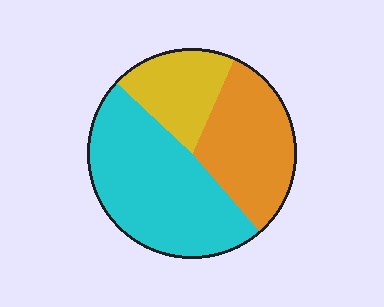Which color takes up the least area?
Yellow, at roughly 20%.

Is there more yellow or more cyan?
Cyan.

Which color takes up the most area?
Cyan, at roughly 50%.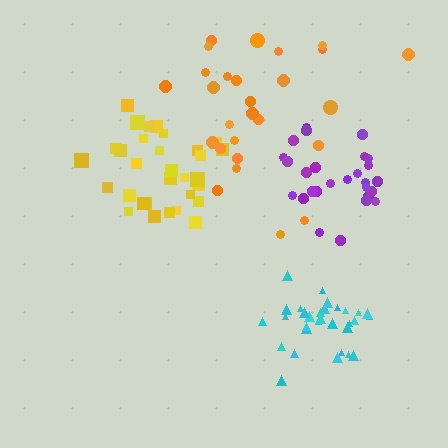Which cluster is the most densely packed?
Cyan.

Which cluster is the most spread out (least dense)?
Orange.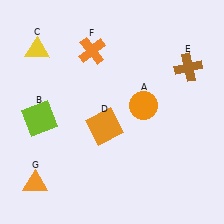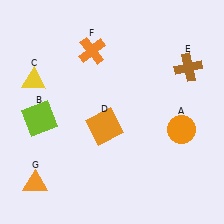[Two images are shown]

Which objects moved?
The objects that moved are: the orange circle (A), the yellow triangle (C).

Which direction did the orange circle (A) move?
The orange circle (A) moved right.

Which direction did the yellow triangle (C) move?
The yellow triangle (C) moved down.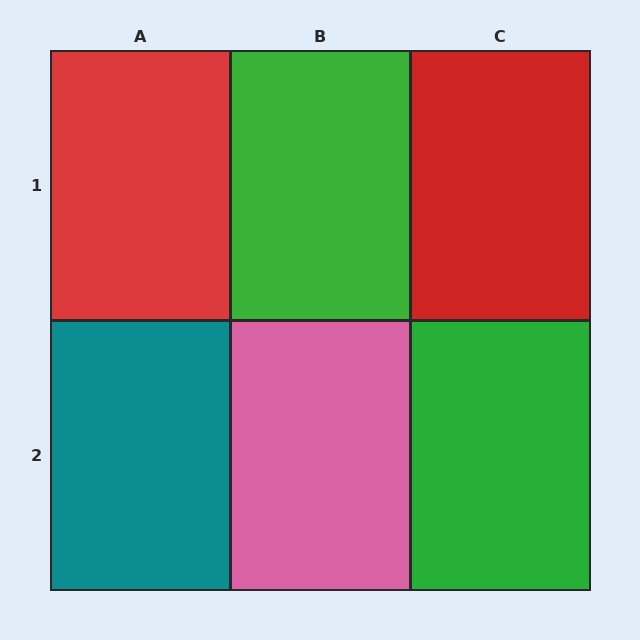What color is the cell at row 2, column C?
Green.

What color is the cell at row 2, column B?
Pink.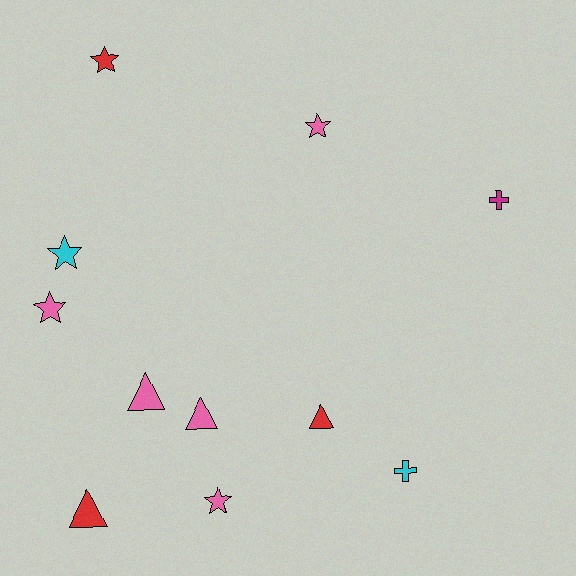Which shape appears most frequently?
Star, with 5 objects.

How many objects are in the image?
There are 11 objects.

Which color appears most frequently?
Pink, with 5 objects.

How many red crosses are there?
There are no red crosses.